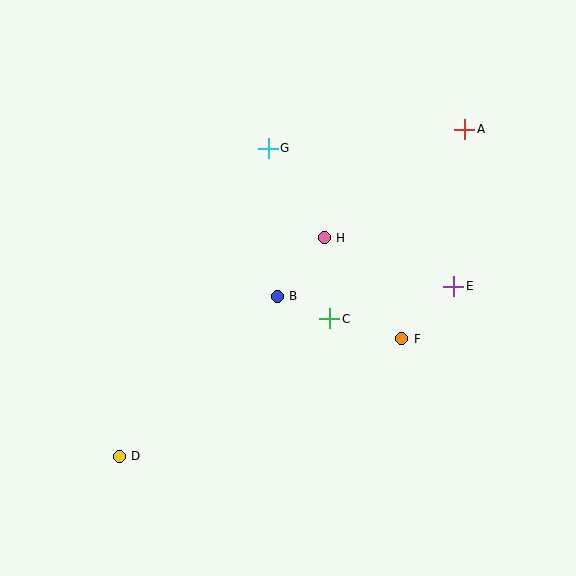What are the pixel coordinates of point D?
Point D is at (119, 456).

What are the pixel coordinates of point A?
Point A is at (465, 129).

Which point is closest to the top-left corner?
Point G is closest to the top-left corner.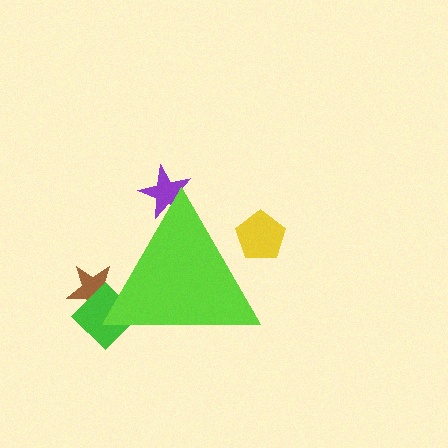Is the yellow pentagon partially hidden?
Yes, the yellow pentagon is partially hidden behind the lime triangle.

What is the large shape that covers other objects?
A lime triangle.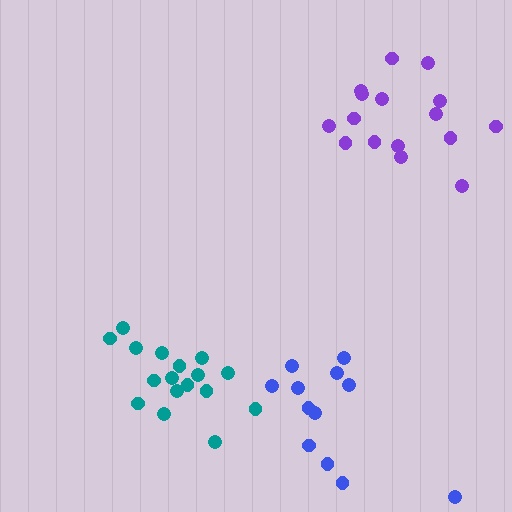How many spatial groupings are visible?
There are 3 spatial groupings.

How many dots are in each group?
Group 1: 16 dots, Group 2: 12 dots, Group 3: 17 dots (45 total).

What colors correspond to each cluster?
The clusters are colored: purple, blue, teal.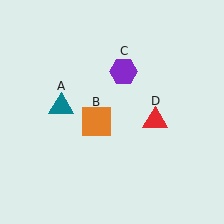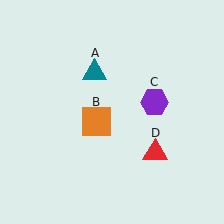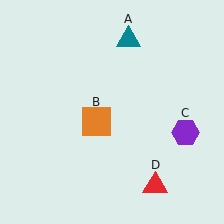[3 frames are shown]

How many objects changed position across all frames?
3 objects changed position: teal triangle (object A), purple hexagon (object C), red triangle (object D).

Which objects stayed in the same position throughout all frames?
Orange square (object B) remained stationary.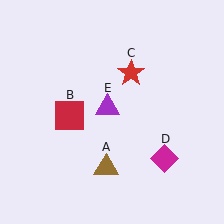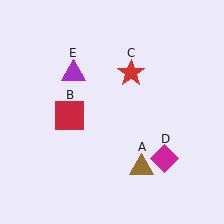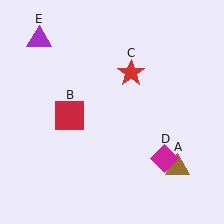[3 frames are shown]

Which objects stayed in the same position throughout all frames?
Red square (object B) and red star (object C) and magenta diamond (object D) remained stationary.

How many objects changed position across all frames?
2 objects changed position: brown triangle (object A), purple triangle (object E).